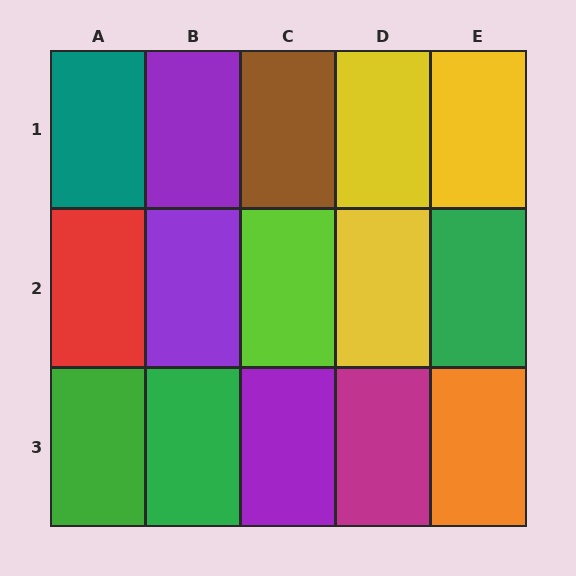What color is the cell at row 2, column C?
Lime.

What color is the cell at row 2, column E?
Green.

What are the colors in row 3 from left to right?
Green, green, purple, magenta, orange.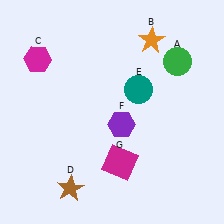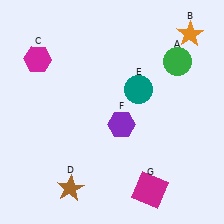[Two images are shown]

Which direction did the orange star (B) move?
The orange star (B) moved right.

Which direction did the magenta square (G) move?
The magenta square (G) moved right.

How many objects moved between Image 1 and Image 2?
2 objects moved between the two images.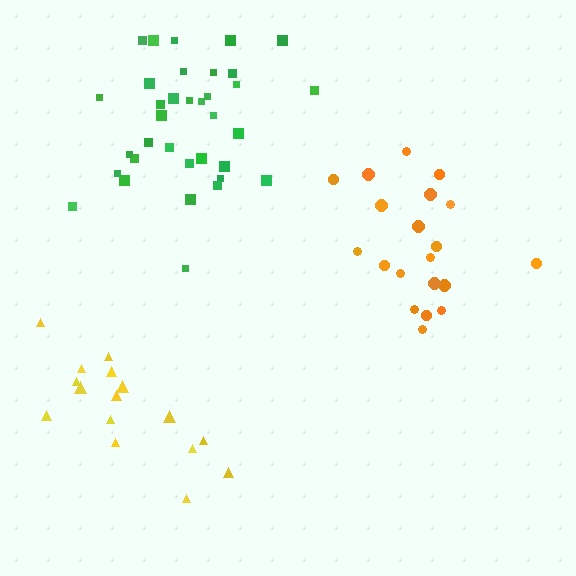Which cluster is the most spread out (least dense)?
Yellow.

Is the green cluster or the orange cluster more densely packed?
Orange.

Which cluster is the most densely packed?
Orange.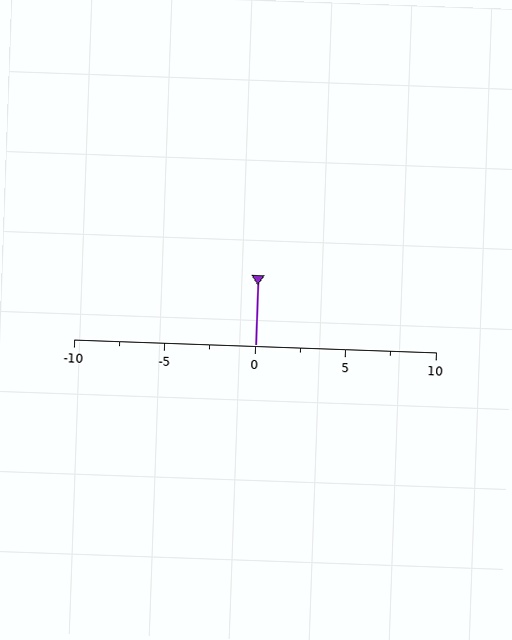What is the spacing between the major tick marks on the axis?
The major ticks are spaced 5 apart.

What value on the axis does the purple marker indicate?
The marker indicates approximately 0.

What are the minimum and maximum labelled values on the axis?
The axis runs from -10 to 10.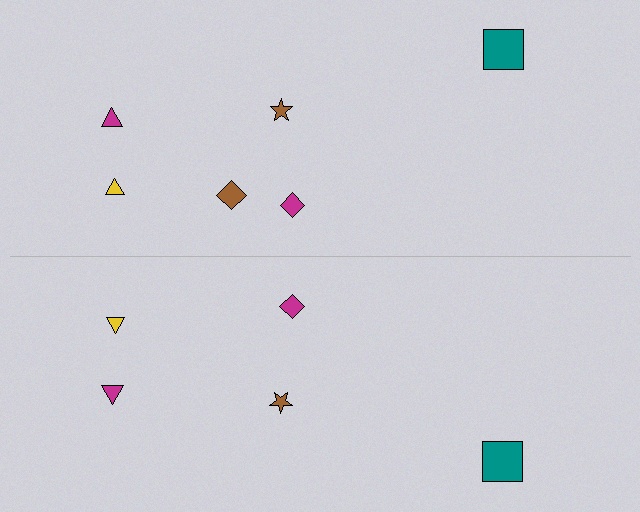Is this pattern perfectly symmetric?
No, the pattern is not perfectly symmetric. A brown diamond is missing from the bottom side.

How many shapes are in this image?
There are 11 shapes in this image.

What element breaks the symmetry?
A brown diamond is missing from the bottom side.